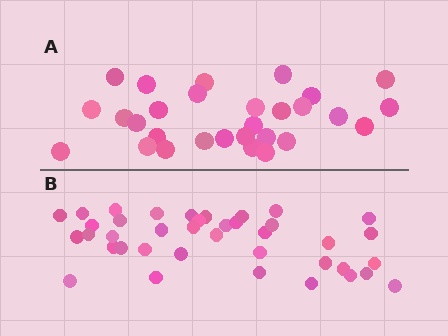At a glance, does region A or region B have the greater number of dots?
Region B (the bottom region) has more dots.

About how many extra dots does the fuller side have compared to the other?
Region B has roughly 10 or so more dots than region A.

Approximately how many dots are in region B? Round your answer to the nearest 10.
About 40 dots. (The exact count is 39, which rounds to 40.)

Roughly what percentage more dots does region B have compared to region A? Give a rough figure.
About 35% more.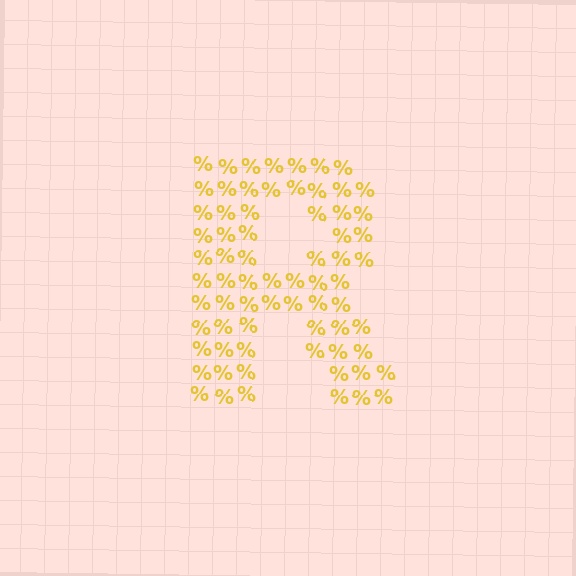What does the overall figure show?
The overall figure shows the letter R.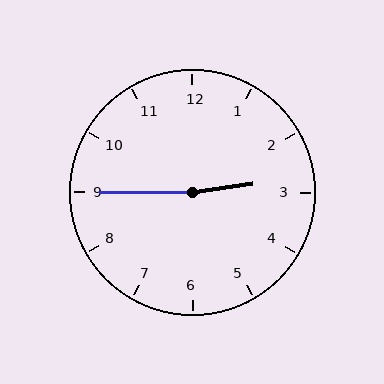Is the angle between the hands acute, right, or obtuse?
It is obtuse.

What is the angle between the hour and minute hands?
Approximately 172 degrees.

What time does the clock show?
2:45.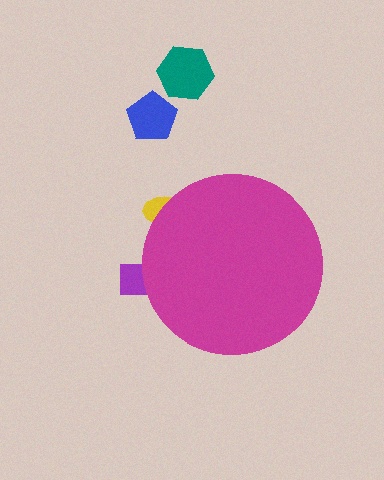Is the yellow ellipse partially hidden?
Yes, the yellow ellipse is partially hidden behind the magenta circle.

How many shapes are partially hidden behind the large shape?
2 shapes are partially hidden.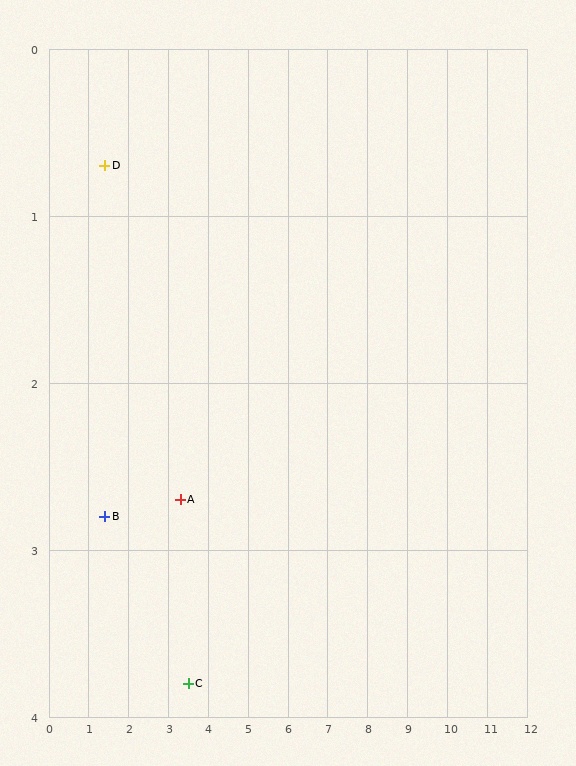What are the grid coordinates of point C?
Point C is at approximately (3.5, 3.8).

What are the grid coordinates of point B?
Point B is at approximately (1.4, 2.8).